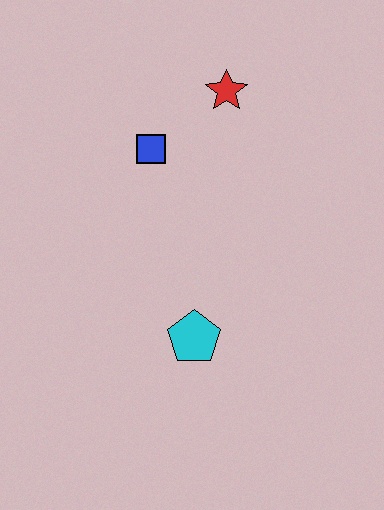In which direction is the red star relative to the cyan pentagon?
The red star is above the cyan pentagon.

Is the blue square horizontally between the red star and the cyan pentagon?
No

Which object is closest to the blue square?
The red star is closest to the blue square.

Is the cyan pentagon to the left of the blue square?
No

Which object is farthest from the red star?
The cyan pentagon is farthest from the red star.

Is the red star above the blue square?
Yes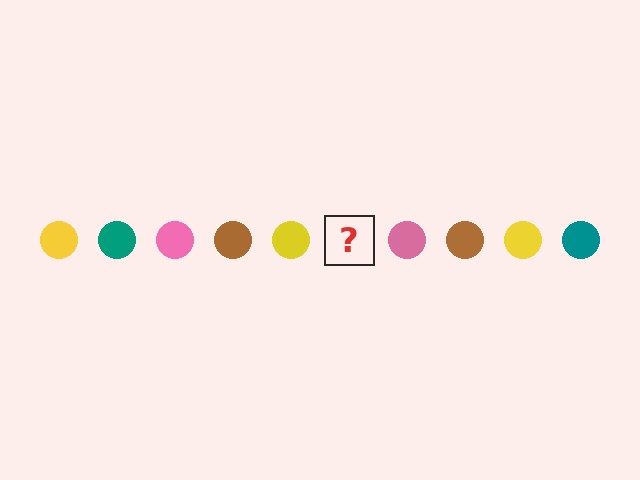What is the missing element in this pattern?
The missing element is a teal circle.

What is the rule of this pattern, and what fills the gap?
The rule is that the pattern cycles through yellow, teal, pink, brown circles. The gap should be filled with a teal circle.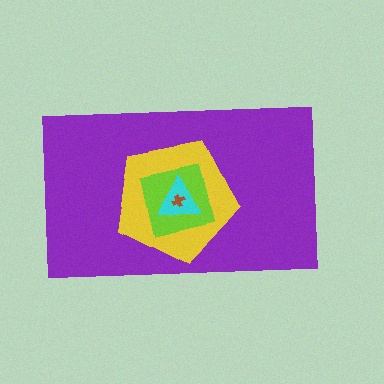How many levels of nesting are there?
5.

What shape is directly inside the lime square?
The cyan triangle.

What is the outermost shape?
The purple rectangle.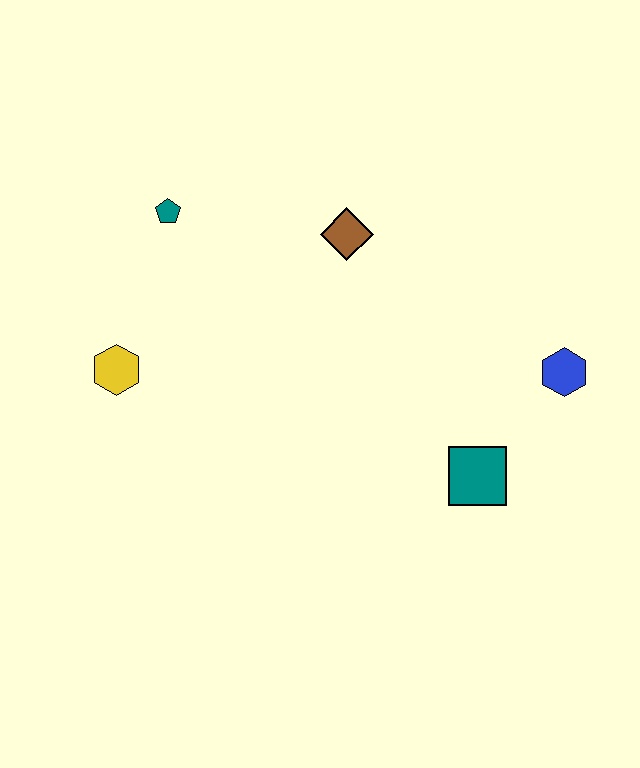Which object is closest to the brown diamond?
The teal pentagon is closest to the brown diamond.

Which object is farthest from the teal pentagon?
The blue hexagon is farthest from the teal pentagon.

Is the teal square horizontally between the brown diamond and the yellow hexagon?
No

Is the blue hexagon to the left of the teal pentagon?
No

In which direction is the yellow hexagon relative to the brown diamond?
The yellow hexagon is to the left of the brown diamond.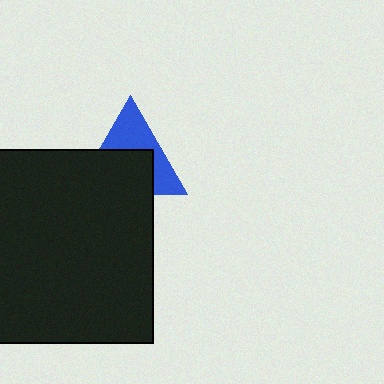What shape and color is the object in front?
The object in front is a black square.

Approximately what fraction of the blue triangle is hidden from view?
Roughly 53% of the blue triangle is hidden behind the black square.